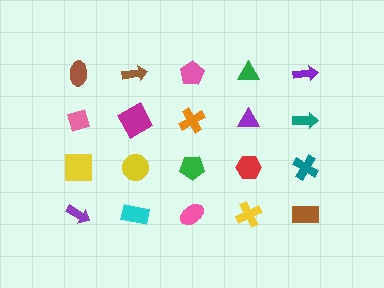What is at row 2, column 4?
A purple triangle.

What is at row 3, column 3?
A green pentagon.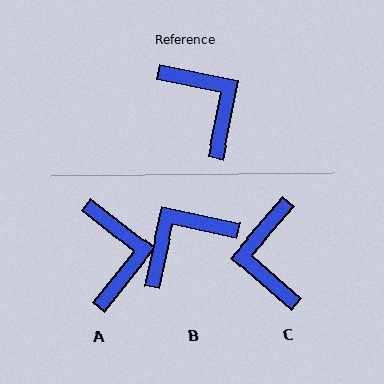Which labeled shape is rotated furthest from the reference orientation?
C, about 150 degrees away.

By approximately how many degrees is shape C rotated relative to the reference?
Approximately 150 degrees counter-clockwise.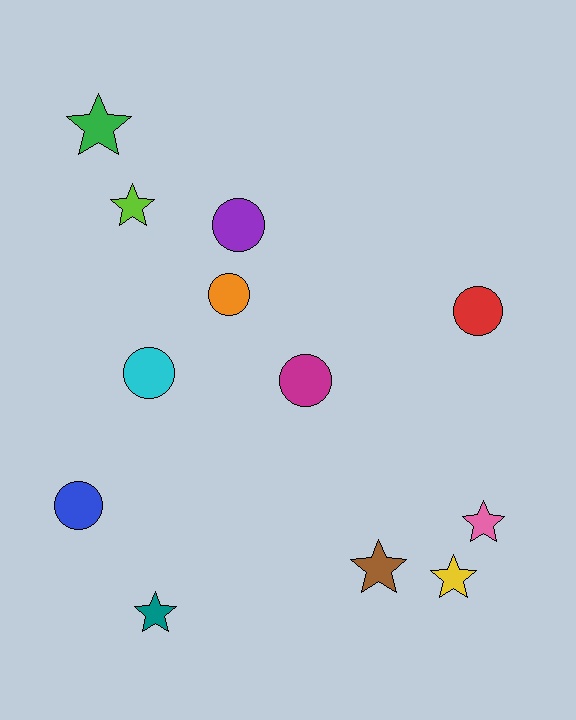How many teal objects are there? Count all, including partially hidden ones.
There is 1 teal object.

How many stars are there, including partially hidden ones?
There are 6 stars.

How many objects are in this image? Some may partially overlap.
There are 12 objects.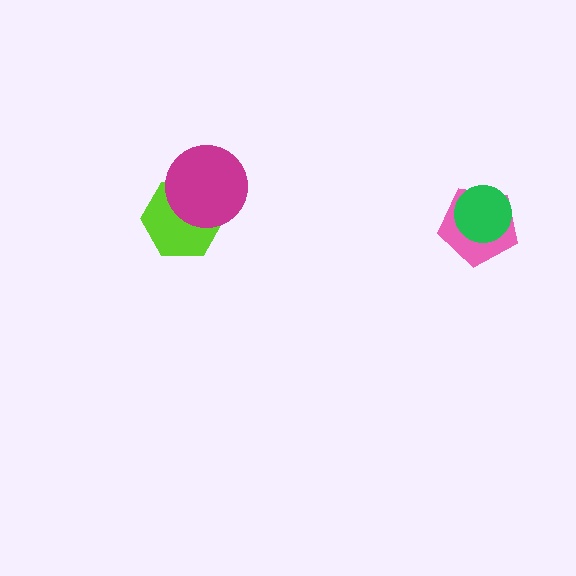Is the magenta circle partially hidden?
No, no other shape covers it.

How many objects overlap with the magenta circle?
1 object overlaps with the magenta circle.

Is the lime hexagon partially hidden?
Yes, it is partially covered by another shape.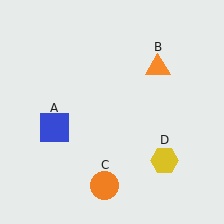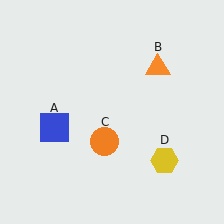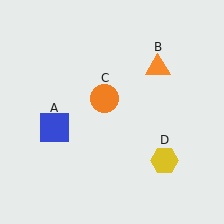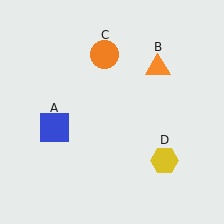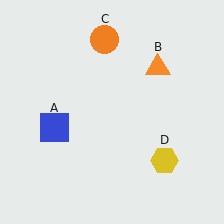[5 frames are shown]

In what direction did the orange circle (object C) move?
The orange circle (object C) moved up.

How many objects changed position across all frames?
1 object changed position: orange circle (object C).